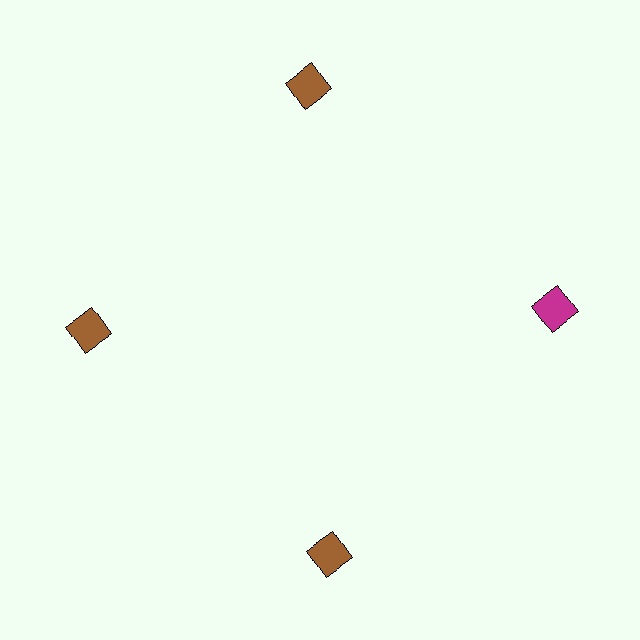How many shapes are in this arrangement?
There are 4 shapes arranged in a ring pattern.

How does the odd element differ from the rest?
It has a different color: magenta instead of brown.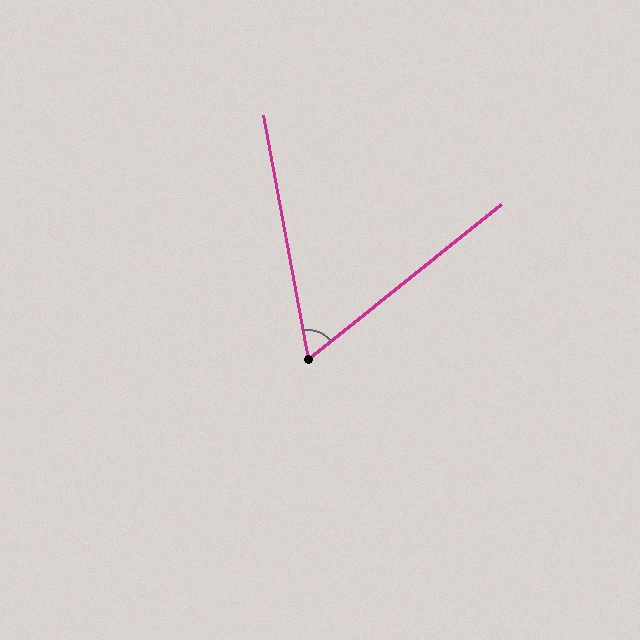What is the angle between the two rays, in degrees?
Approximately 62 degrees.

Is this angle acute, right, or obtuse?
It is acute.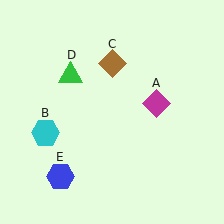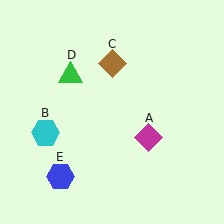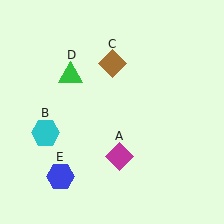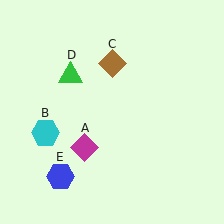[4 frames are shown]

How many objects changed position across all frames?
1 object changed position: magenta diamond (object A).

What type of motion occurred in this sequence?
The magenta diamond (object A) rotated clockwise around the center of the scene.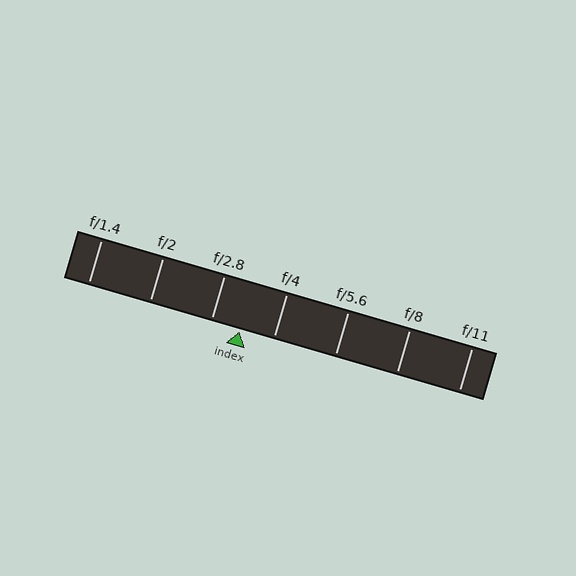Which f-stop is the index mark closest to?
The index mark is closest to f/2.8.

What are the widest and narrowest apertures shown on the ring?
The widest aperture shown is f/1.4 and the narrowest is f/11.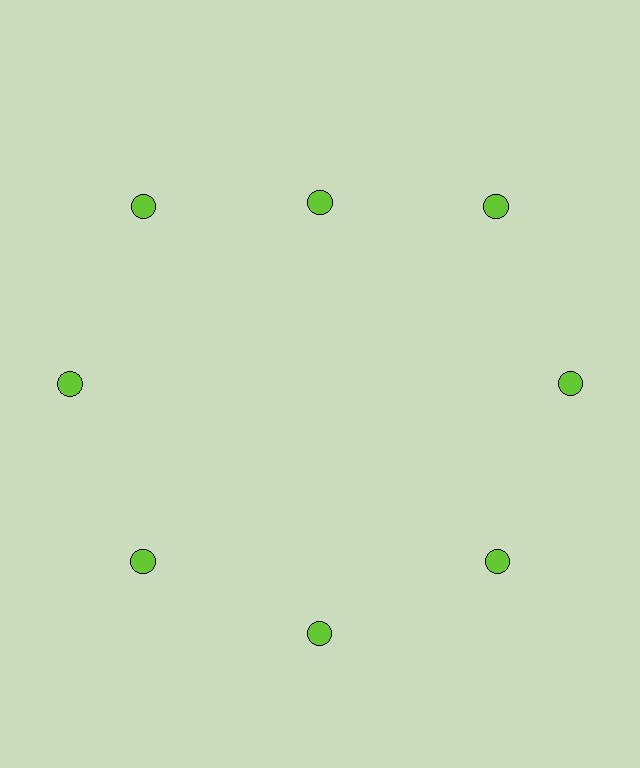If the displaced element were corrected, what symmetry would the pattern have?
It would have 8-fold rotational symmetry — the pattern would map onto itself every 45 degrees.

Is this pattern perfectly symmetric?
No. The 8 lime circles are arranged in a ring, but one element near the 12 o'clock position is pulled inward toward the center, breaking the 8-fold rotational symmetry.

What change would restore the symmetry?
The symmetry would be restored by moving it outward, back onto the ring so that all 8 circles sit at equal angles and equal distance from the center.